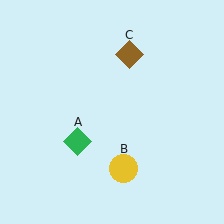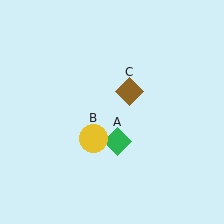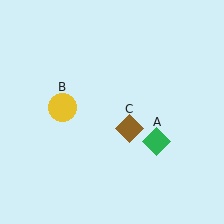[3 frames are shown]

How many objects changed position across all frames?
3 objects changed position: green diamond (object A), yellow circle (object B), brown diamond (object C).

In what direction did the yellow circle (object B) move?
The yellow circle (object B) moved up and to the left.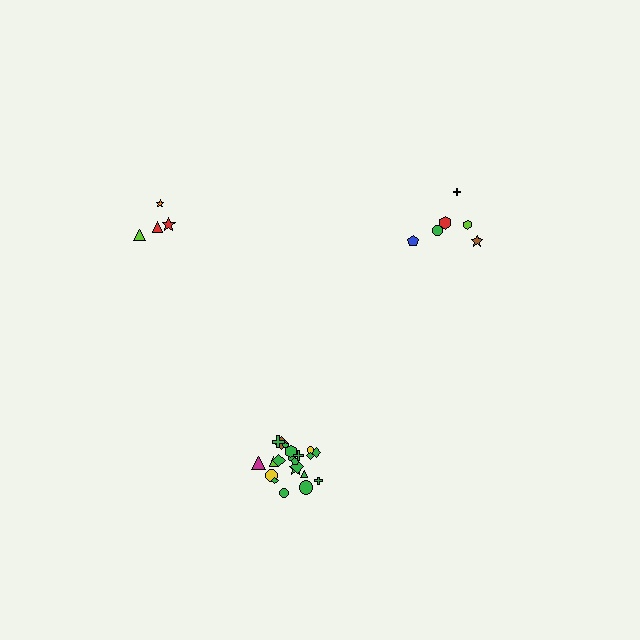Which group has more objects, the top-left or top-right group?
The top-right group.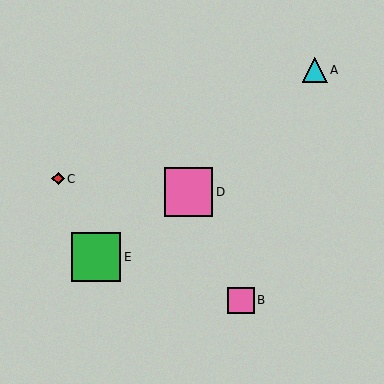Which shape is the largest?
The green square (labeled E) is the largest.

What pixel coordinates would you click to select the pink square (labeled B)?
Click at (241, 300) to select the pink square B.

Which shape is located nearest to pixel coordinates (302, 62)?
The cyan triangle (labeled A) at (315, 70) is nearest to that location.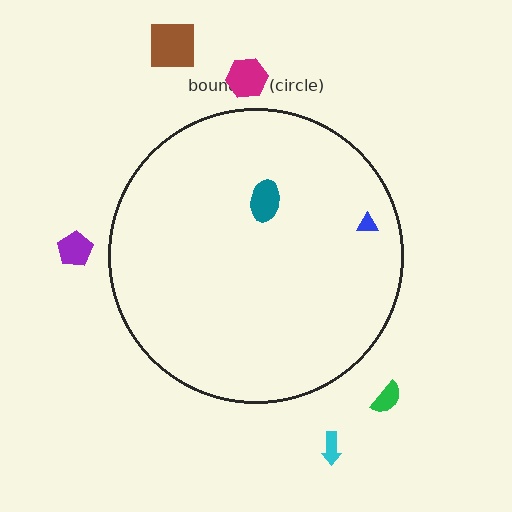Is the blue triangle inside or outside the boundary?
Inside.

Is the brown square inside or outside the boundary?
Outside.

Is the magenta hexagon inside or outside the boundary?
Outside.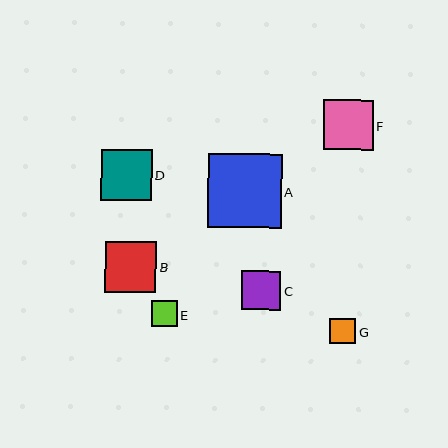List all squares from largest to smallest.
From largest to smallest: A, B, D, F, C, G, E.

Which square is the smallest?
Square E is the smallest with a size of approximately 26 pixels.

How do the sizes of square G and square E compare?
Square G and square E are approximately the same size.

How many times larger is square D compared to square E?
Square D is approximately 2.0 times the size of square E.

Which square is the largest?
Square A is the largest with a size of approximately 74 pixels.